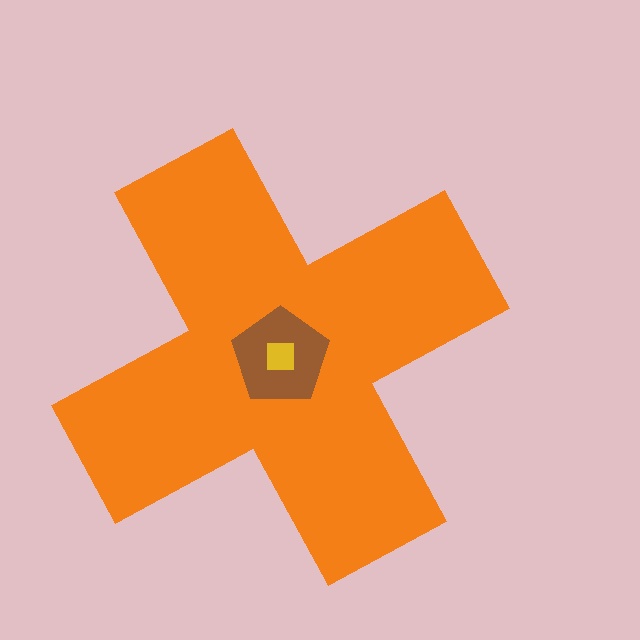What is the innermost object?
The yellow square.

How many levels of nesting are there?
3.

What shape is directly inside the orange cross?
The brown pentagon.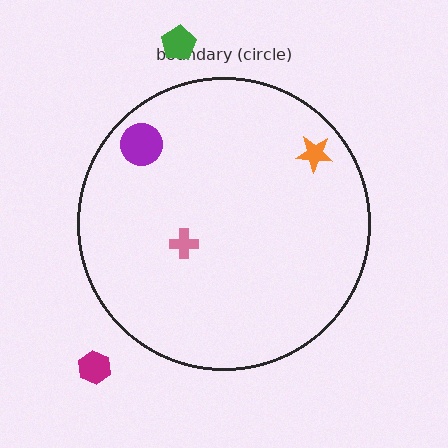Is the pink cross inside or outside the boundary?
Inside.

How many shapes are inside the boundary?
3 inside, 2 outside.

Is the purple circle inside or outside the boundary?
Inside.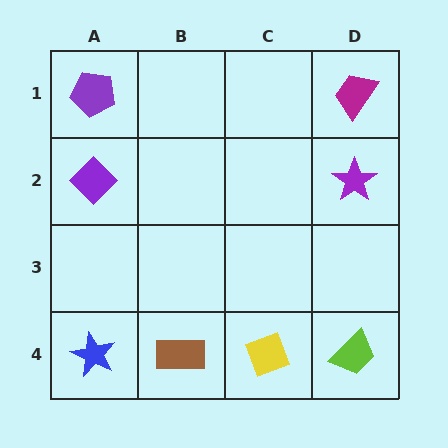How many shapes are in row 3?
0 shapes.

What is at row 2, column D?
A purple star.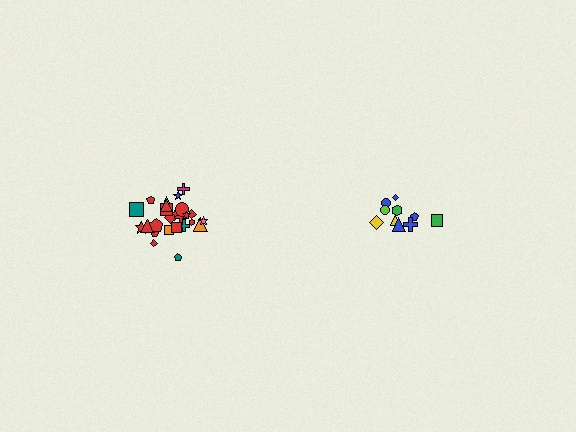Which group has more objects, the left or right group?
The left group.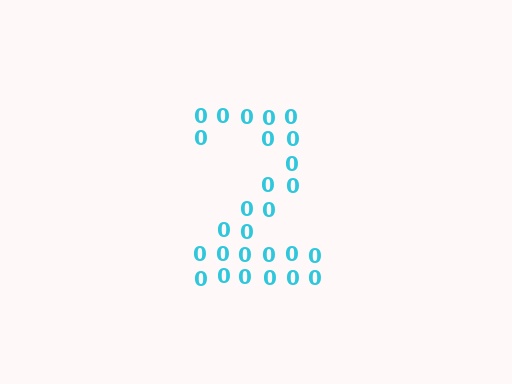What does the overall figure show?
The overall figure shows the digit 2.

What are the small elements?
The small elements are digit 0's.